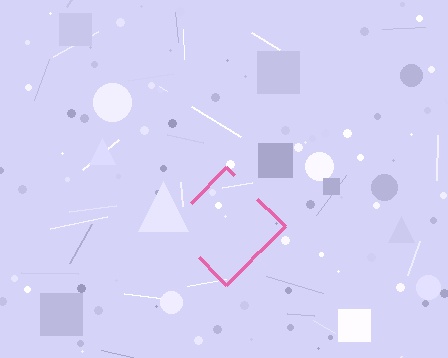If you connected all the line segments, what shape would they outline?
They would outline a diamond.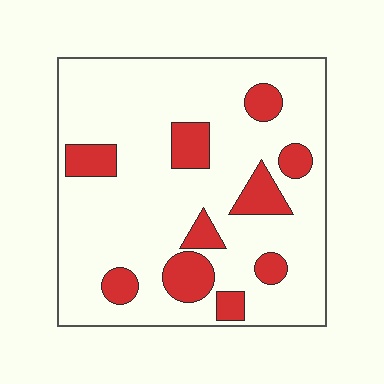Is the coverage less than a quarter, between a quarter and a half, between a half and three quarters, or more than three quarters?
Less than a quarter.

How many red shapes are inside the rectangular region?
10.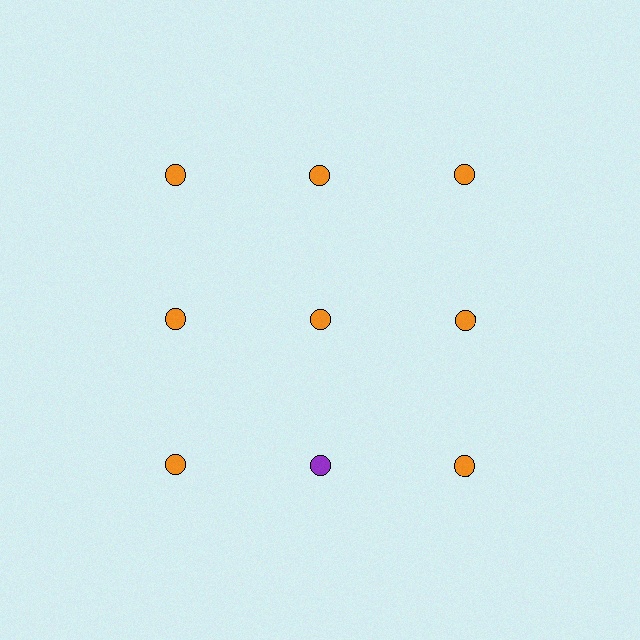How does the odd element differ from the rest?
It has a different color: purple instead of orange.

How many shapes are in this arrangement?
There are 9 shapes arranged in a grid pattern.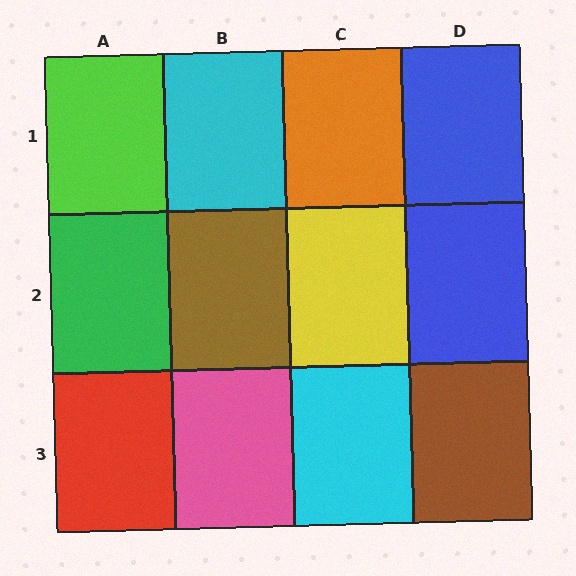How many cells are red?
1 cell is red.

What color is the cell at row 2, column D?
Blue.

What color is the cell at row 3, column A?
Red.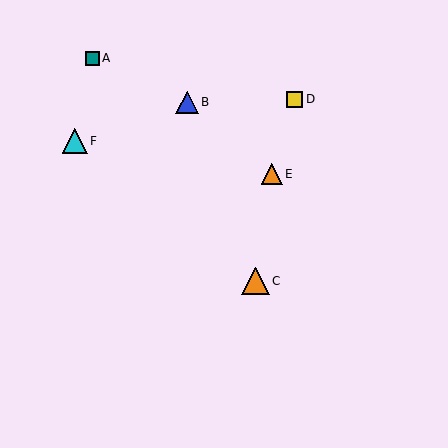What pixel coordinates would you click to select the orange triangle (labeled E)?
Click at (272, 174) to select the orange triangle E.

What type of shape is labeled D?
Shape D is a yellow square.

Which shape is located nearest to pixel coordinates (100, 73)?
The teal square (labeled A) at (92, 58) is nearest to that location.